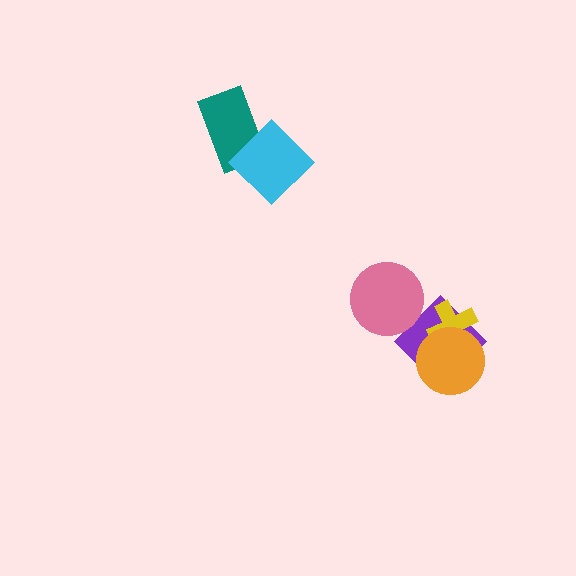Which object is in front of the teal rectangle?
The cyan diamond is in front of the teal rectangle.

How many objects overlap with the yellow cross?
2 objects overlap with the yellow cross.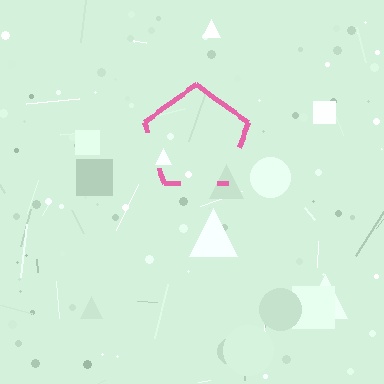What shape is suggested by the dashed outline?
The dashed outline suggests a pentagon.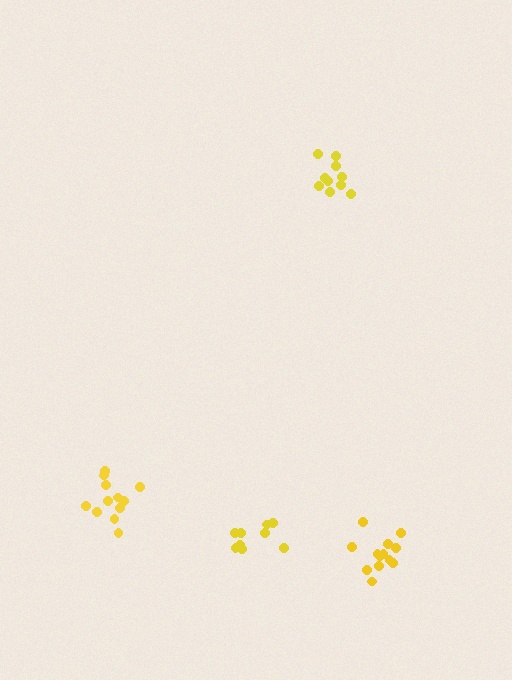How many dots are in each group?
Group 1: 12 dots, Group 2: 13 dots, Group 3: 9 dots, Group 4: 10 dots (44 total).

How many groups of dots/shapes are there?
There are 4 groups.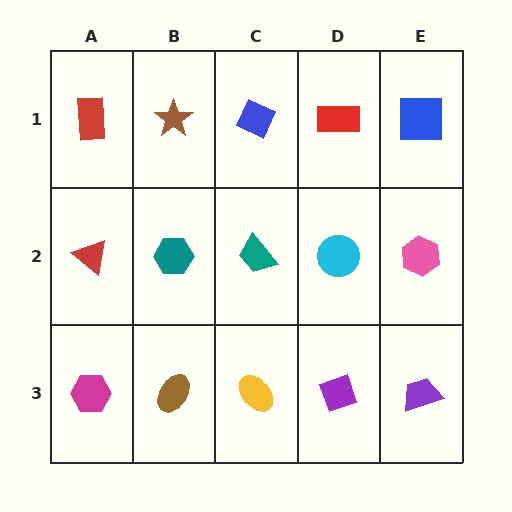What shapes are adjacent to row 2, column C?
A blue diamond (row 1, column C), a yellow ellipse (row 3, column C), a teal hexagon (row 2, column B), a cyan circle (row 2, column D).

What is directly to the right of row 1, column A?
A brown star.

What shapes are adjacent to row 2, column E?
A blue square (row 1, column E), a purple trapezoid (row 3, column E), a cyan circle (row 2, column D).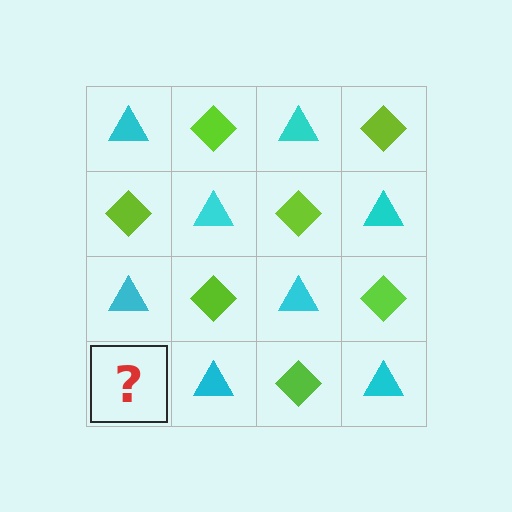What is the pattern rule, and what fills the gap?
The rule is that it alternates cyan triangle and lime diamond in a checkerboard pattern. The gap should be filled with a lime diamond.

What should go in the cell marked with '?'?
The missing cell should contain a lime diamond.